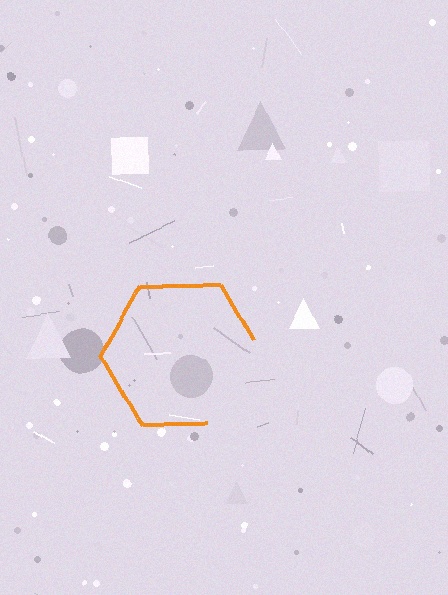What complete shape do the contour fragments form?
The contour fragments form a hexagon.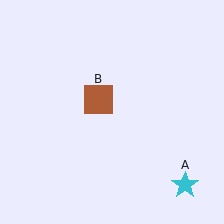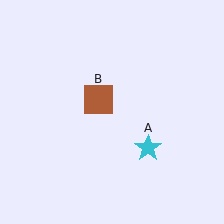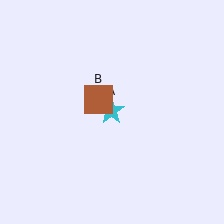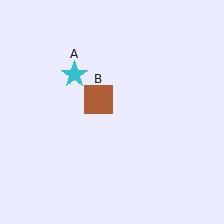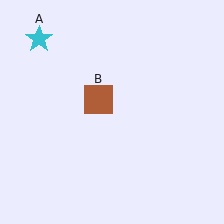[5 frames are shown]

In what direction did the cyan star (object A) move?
The cyan star (object A) moved up and to the left.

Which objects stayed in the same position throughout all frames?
Brown square (object B) remained stationary.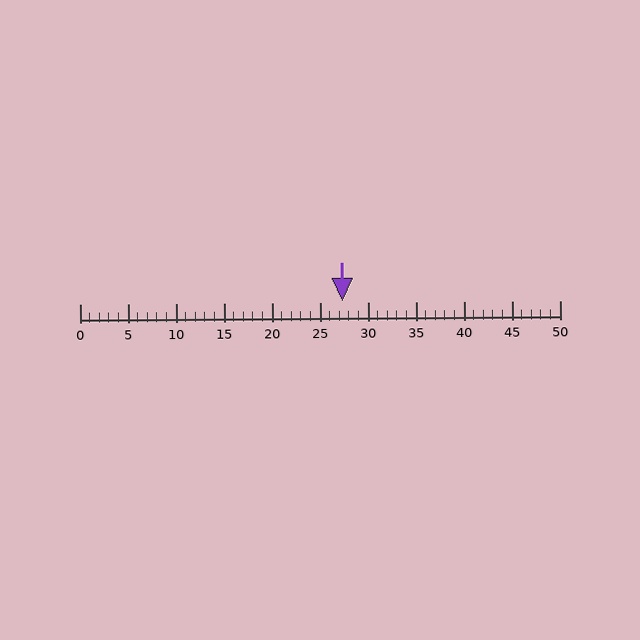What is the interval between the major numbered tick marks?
The major tick marks are spaced 5 units apart.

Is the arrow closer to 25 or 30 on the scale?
The arrow is closer to 25.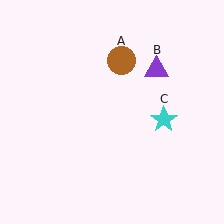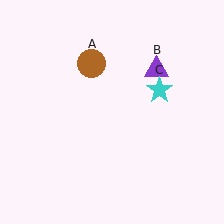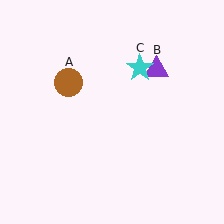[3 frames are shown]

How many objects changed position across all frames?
2 objects changed position: brown circle (object A), cyan star (object C).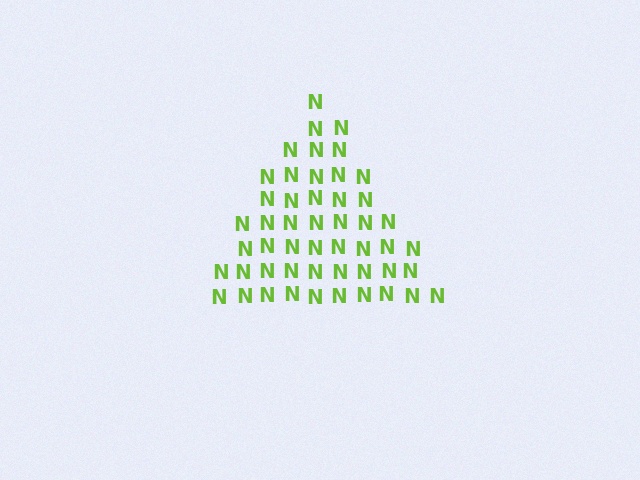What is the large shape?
The large shape is a triangle.